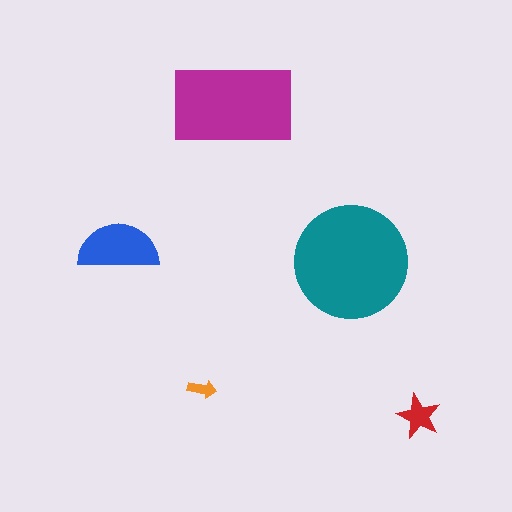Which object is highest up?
The magenta rectangle is topmost.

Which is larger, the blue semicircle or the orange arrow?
The blue semicircle.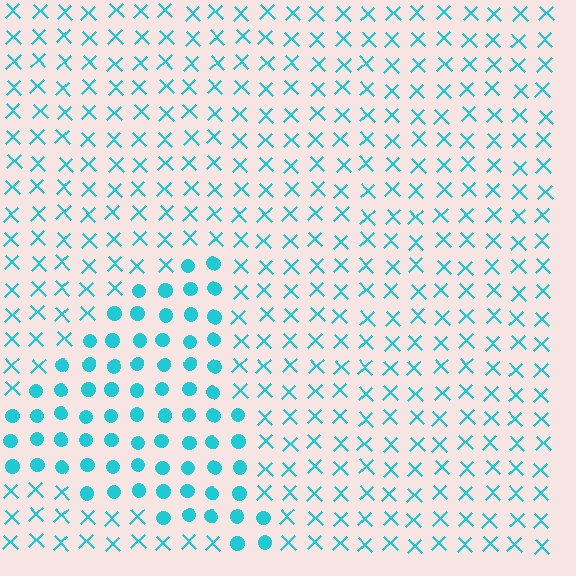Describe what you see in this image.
The image is filled with small cyan elements arranged in a uniform grid. A triangle-shaped region contains circles, while the surrounding area contains X marks. The boundary is defined purely by the change in element shape.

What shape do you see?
I see a triangle.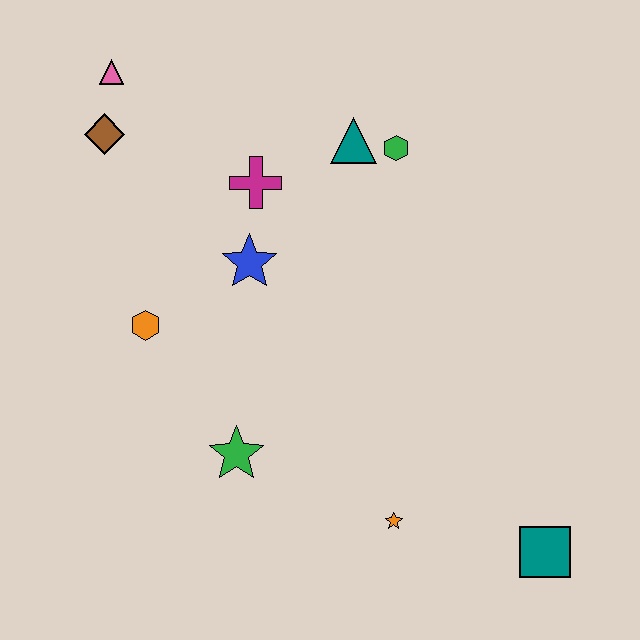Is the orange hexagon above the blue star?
No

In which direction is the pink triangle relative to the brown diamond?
The pink triangle is above the brown diamond.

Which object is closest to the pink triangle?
The brown diamond is closest to the pink triangle.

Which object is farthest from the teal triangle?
The teal square is farthest from the teal triangle.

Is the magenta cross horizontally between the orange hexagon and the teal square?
Yes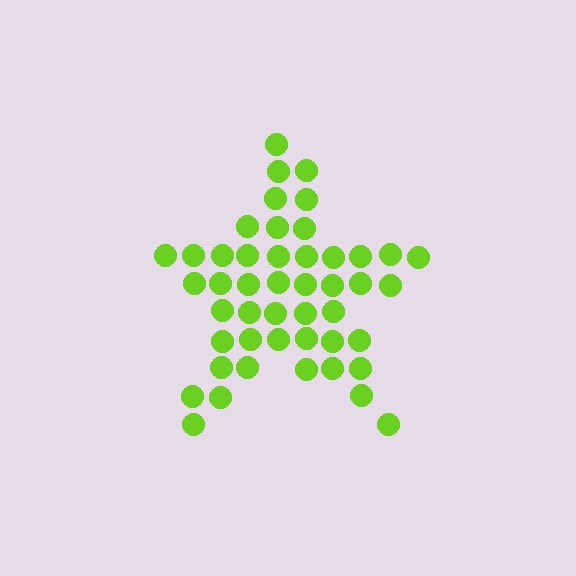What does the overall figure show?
The overall figure shows a star.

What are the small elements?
The small elements are circles.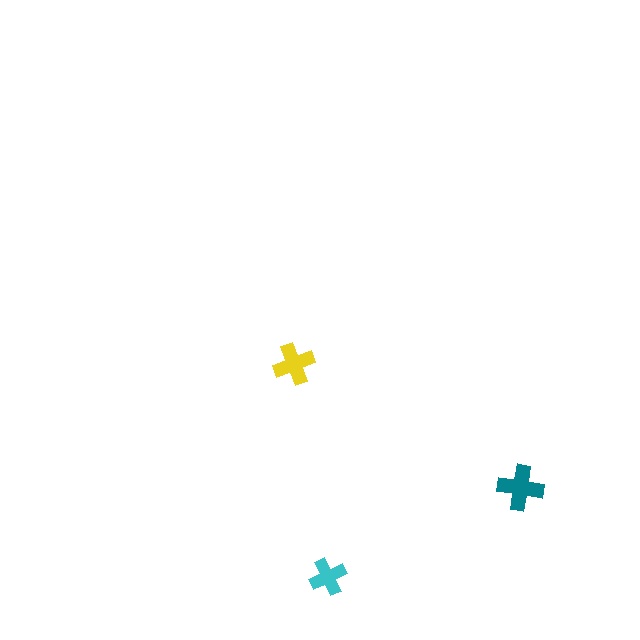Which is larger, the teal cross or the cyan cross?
The teal one.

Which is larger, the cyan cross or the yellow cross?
The yellow one.